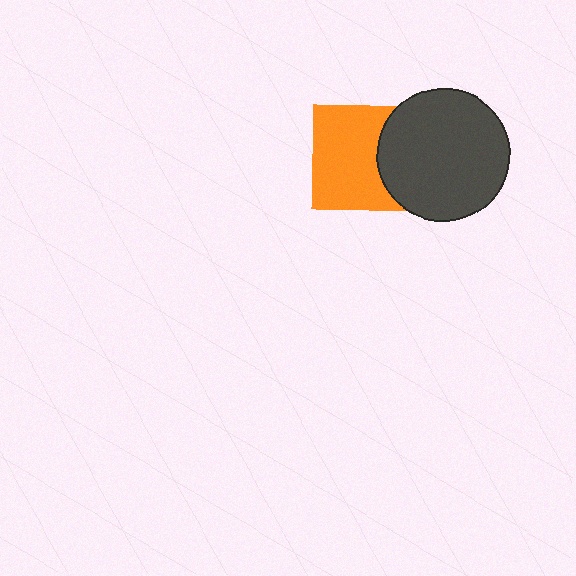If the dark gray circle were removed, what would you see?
You would see the complete orange square.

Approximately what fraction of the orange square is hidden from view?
Roughly 32% of the orange square is hidden behind the dark gray circle.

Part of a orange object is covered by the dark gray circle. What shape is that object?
It is a square.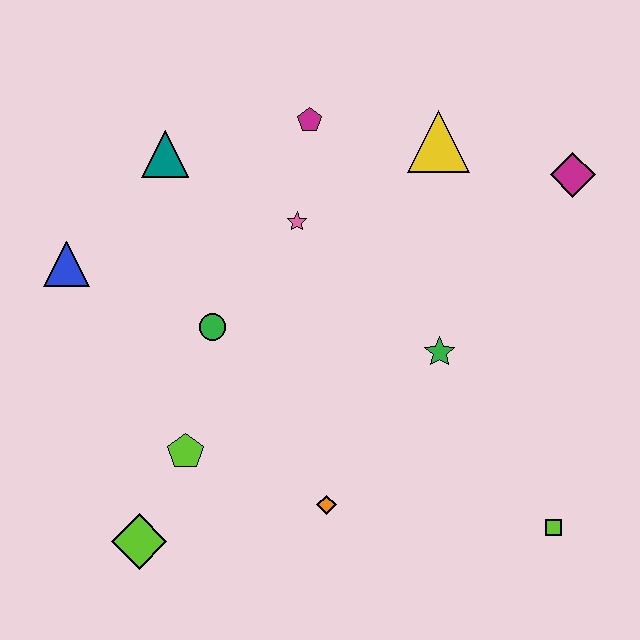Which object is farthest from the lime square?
The blue triangle is farthest from the lime square.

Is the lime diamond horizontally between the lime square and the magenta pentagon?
No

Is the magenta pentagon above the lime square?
Yes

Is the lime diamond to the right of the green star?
No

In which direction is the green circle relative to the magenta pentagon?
The green circle is below the magenta pentagon.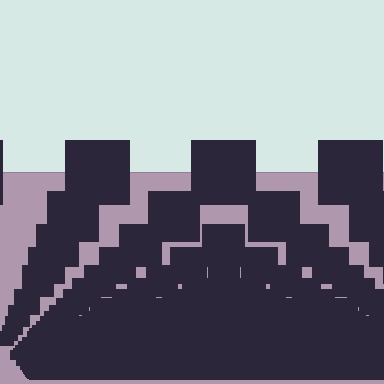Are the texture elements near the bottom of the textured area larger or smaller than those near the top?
Smaller. The gradient is inverted — elements near the bottom are smaller and denser.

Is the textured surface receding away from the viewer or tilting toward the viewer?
The surface appears to tilt toward the viewer. Texture elements get larger and sparser toward the top.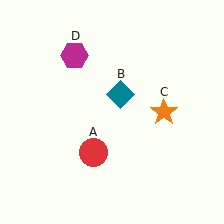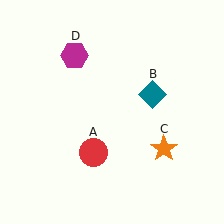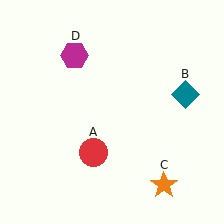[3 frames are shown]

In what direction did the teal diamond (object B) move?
The teal diamond (object B) moved right.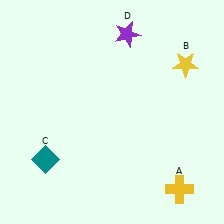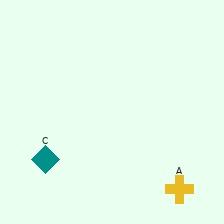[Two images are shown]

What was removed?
The purple star (D), the yellow star (B) were removed in Image 2.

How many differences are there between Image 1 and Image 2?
There are 2 differences between the two images.